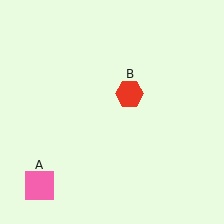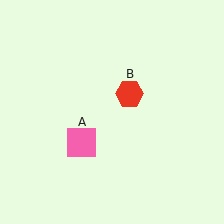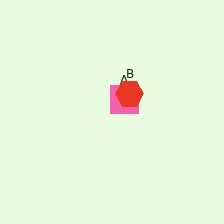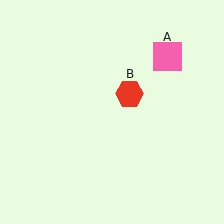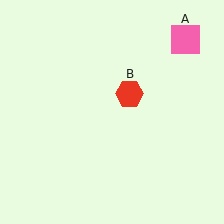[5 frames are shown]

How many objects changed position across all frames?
1 object changed position: pink square (object A).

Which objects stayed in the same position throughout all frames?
Red hexagon (object B) remained stationary.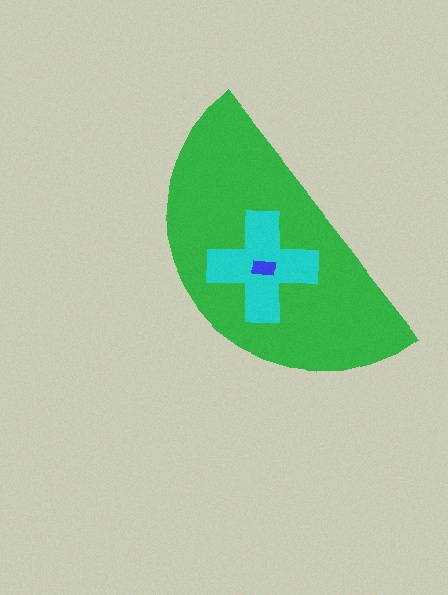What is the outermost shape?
The green semicircle.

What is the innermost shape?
The blue rectangle.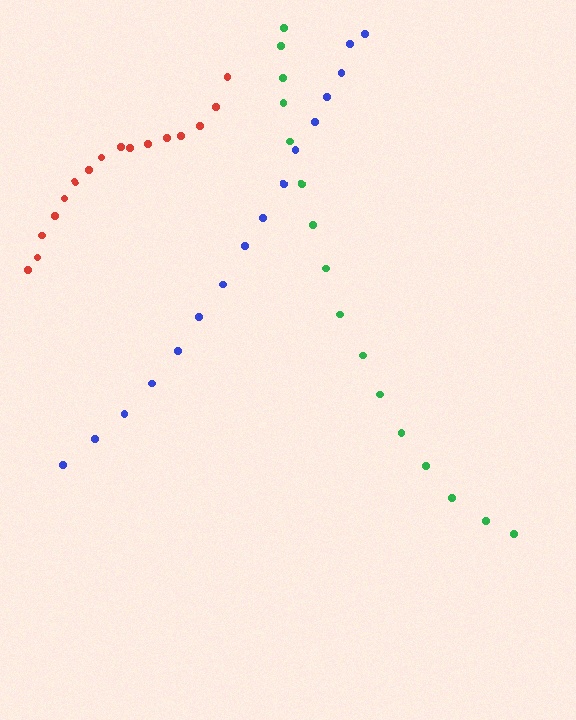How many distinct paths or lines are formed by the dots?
There are 3 distinct paths.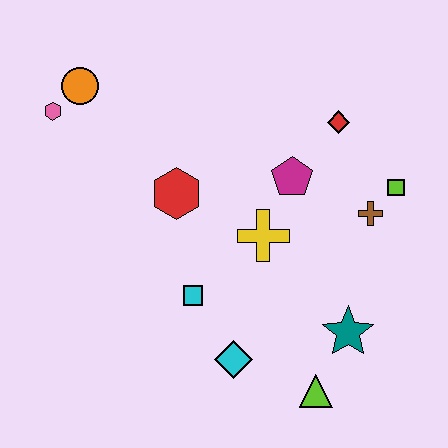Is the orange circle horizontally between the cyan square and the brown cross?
No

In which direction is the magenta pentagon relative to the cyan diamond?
The magenta pentagon is above the cyan diamond.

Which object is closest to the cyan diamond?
The cyan square is closest to the cyan diamond.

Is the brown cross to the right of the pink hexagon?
Yes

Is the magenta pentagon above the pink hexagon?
No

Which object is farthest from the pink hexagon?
The lime triangle is farthest from the pink hexagon.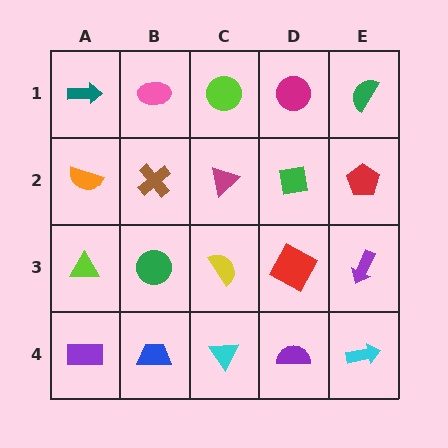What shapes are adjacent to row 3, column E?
A red pentagon (row 2, column E), a cyan arrow (row 4, column E), a red square (row 3, column D).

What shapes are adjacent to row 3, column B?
A brown cross (row 2, column B), a blue trapezoid (row 4, column B), a lime triangle (row 3, column A), a yellow semicircle (row 3, column C).